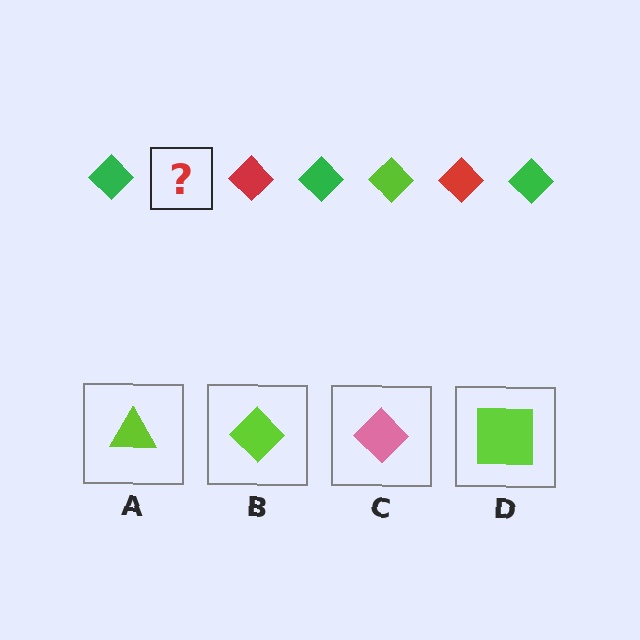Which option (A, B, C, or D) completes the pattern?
B.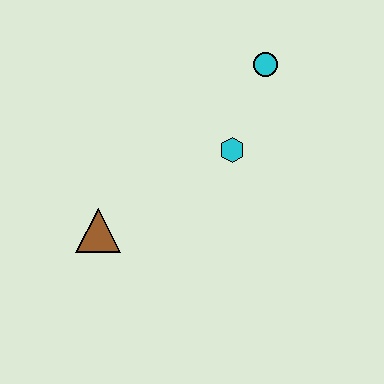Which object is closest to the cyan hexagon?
The cyan circle is closest to the cyan hexagon.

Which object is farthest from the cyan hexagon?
The brown triangle is farthest from the cyan hexagon.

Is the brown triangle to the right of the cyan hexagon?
No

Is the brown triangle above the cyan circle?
No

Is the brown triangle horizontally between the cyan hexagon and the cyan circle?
No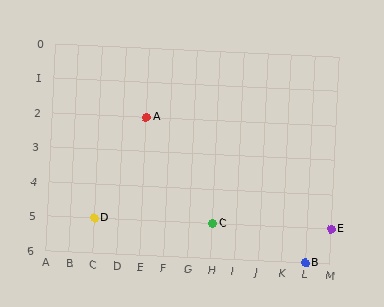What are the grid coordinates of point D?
Point D is at grid coordinates (C, 5).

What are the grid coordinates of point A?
Point A is at grid coordinates (E, 2).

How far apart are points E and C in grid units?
Points E and C are 5 columns apart.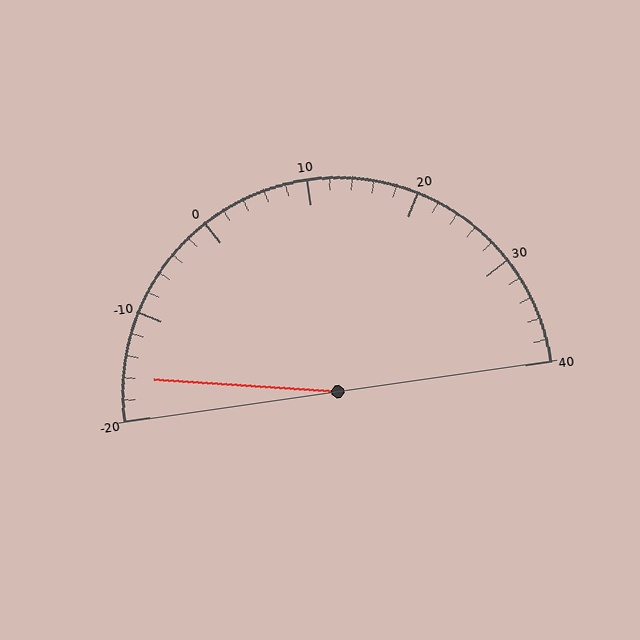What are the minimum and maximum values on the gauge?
The gauge ranges from -20 to 40.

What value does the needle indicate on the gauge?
The needle indicates approximately -16.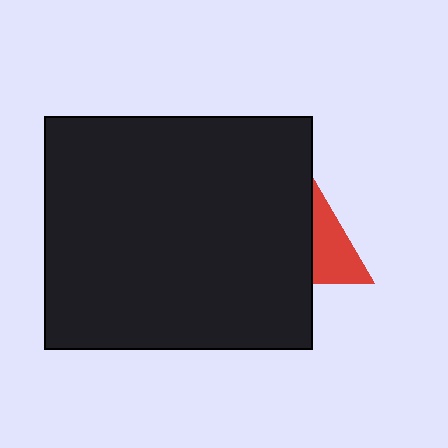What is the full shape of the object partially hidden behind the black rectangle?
The partially hidden object is a red triangle.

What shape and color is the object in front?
The object in front is a black rectangle.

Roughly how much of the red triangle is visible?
A small part of it is visible (roughly 42%).